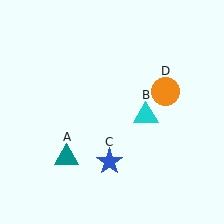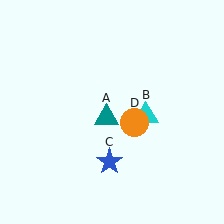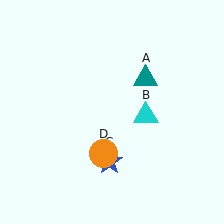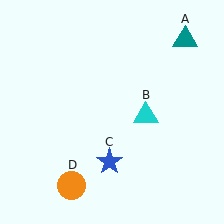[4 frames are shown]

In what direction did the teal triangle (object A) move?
The teal triangle (object A) moved up and to the right.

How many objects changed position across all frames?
2 objects changed position: teal triangle (object A), orange circle (object D).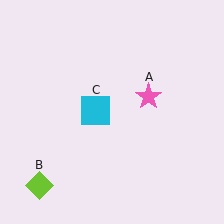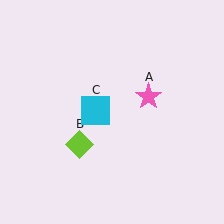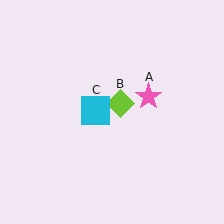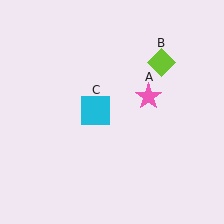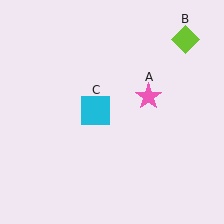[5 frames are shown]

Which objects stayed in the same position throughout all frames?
Pink star (object A) and cyan square (object C) remained stationary.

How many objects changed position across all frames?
1 object changed position: lime diamond (object B).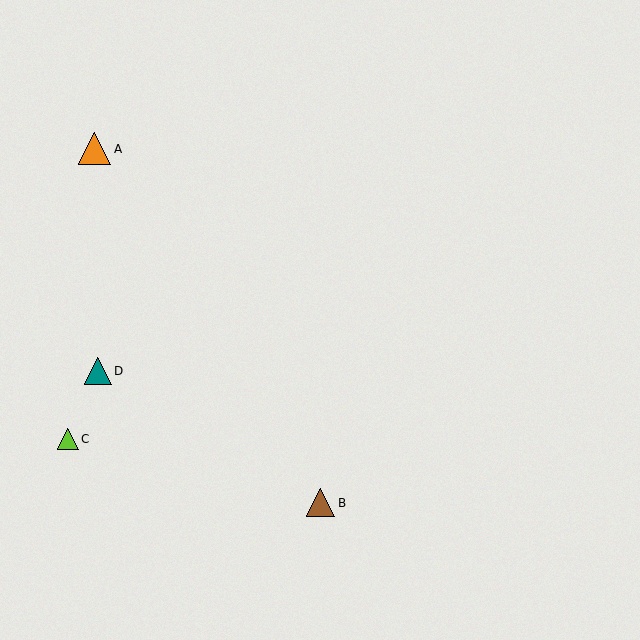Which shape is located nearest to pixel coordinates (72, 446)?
The lime triangle (labeled C) at (68, 439) is nearest to that location.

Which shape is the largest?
The orange triangle (labeled A) is the largest.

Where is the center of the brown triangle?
The center of the brown triangle is at (321, 503).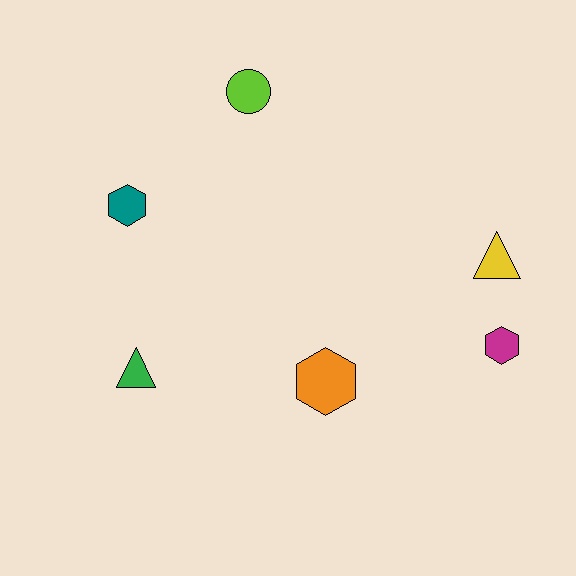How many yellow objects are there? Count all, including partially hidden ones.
There is 1 yellow object.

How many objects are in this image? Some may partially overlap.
There are 6 objects.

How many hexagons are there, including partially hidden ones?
There are 3 hexagons.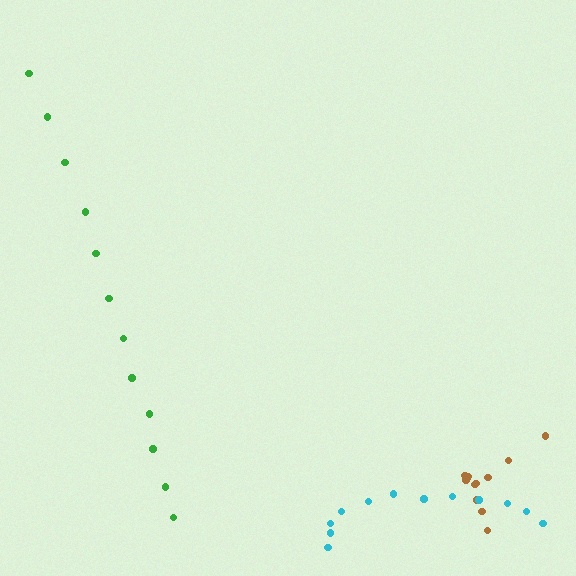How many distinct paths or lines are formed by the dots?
There are 3 distinct paths.